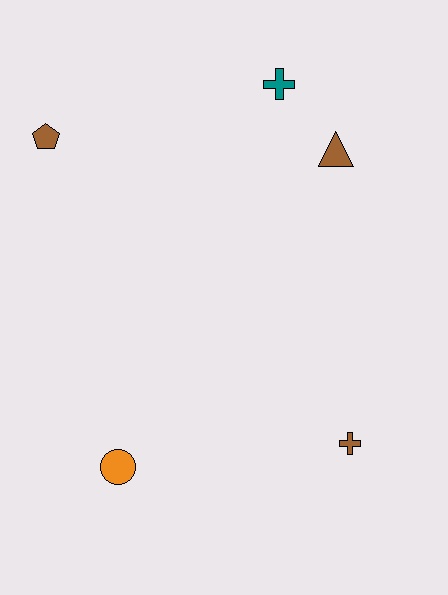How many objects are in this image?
There are 5 objects.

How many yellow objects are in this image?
There are no yellow objects.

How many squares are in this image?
There are no squares.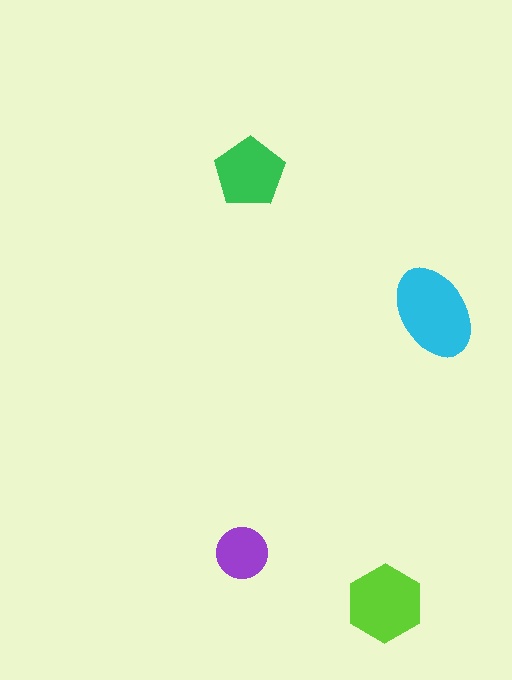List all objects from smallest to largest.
The purple circle, the green pentagon, the lime hexagon, the cyan ellipse.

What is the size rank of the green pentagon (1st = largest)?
3rd.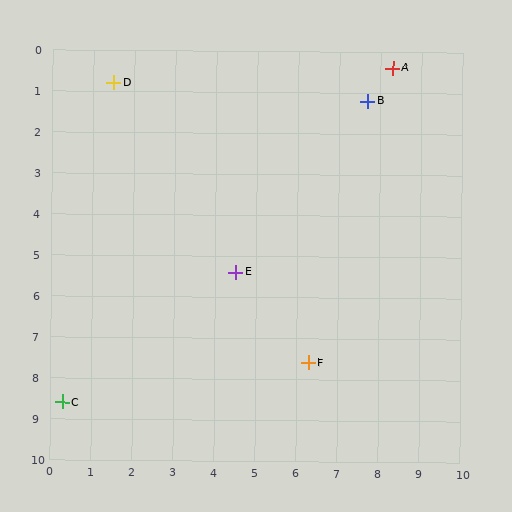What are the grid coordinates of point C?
Point C is at approximately (0.3, 8.6).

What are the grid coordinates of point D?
Point D is at approximately (1.5, 0.8).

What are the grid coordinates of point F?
Point F is at approximately (6.3, 7.6).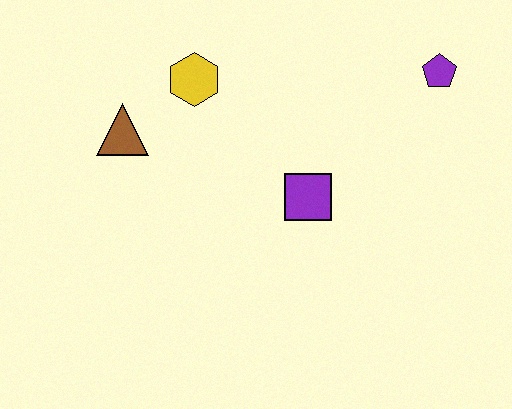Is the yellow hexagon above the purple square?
Yes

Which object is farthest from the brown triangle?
The purple pentagon is farthest from the brown triangle.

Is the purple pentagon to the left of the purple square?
No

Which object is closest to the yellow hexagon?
The brown triangle is closest to the yellow hexagon.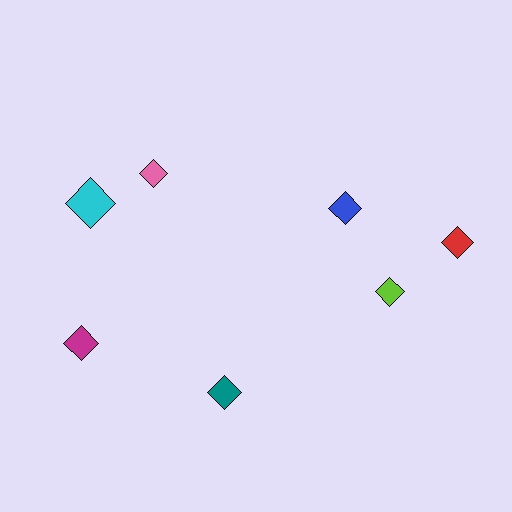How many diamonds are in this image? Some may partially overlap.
There are 7 diamonds.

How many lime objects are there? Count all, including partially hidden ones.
There is 1 lime object.